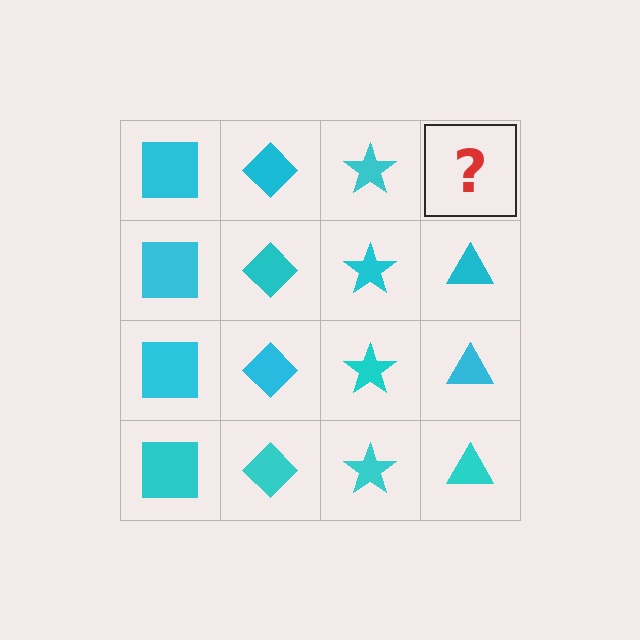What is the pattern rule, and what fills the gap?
The rule is that each column has a consistent shape. The gap should be filled with a cyan triangle.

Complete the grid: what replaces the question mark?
The question mark should be replaced with a cyan triangle.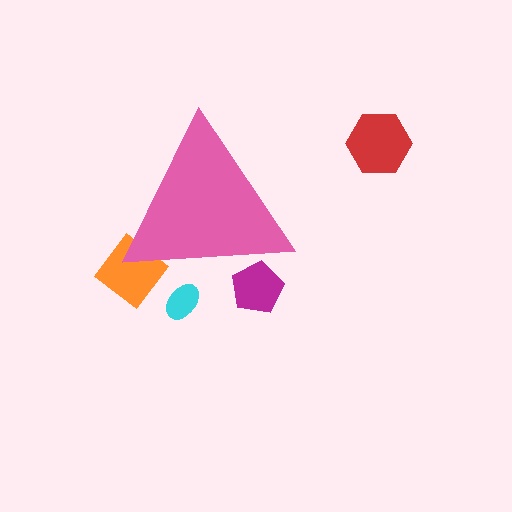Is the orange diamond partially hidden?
Yes, the orange diamond is partially hidden behind the pink triangle.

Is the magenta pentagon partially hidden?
Yes, the magenta pentagon is partially hidden behind the pink triangle.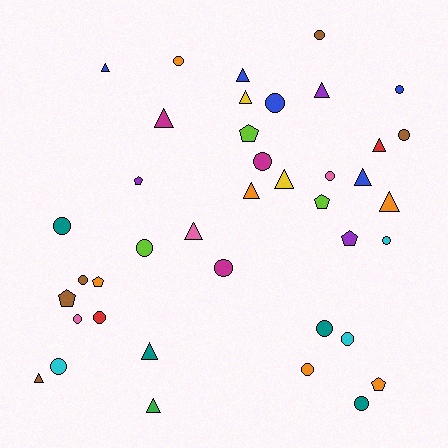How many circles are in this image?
There are 19 circles.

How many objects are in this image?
There are 40 objects.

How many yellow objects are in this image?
There are 2 yellow objects.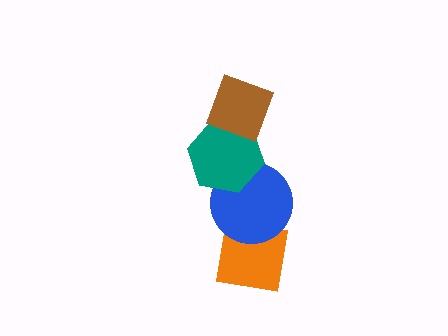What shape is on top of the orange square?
The blue circle is on top of the orange square.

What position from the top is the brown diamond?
The brown diamond is 1st from the top.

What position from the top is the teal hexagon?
The teal hexagon is 2nd from the top.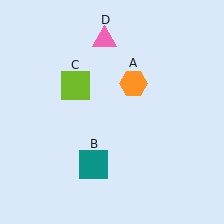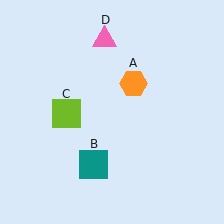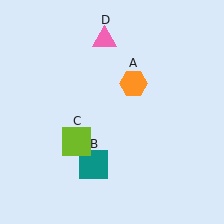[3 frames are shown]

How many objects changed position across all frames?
1 object changed position: lime square (object C).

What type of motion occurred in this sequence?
The lime square (object C) rotated counterclockwise around the center of the scene.